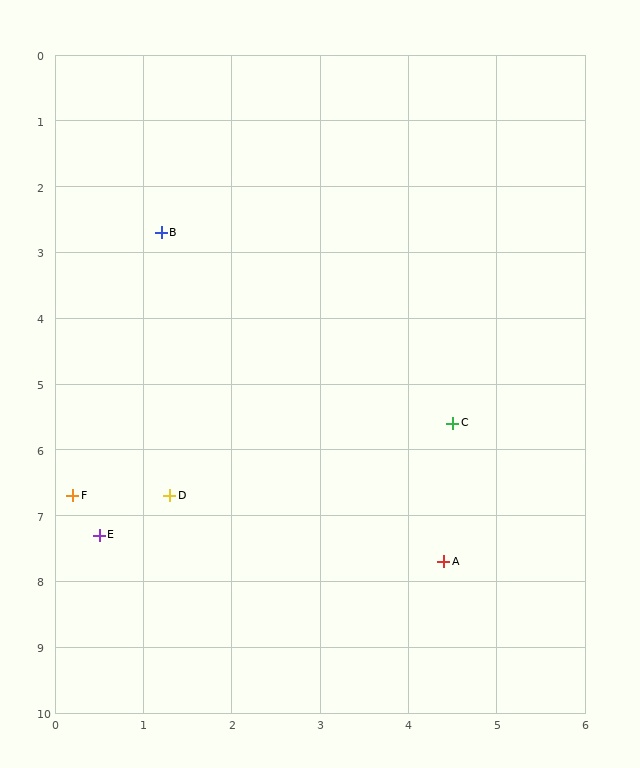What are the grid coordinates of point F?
Point F is at approximately (0.2, 6.7).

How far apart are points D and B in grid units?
Points D and B are about 4.0 grid units apart.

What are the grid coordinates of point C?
Point C is at approximately (4.5, 5.6).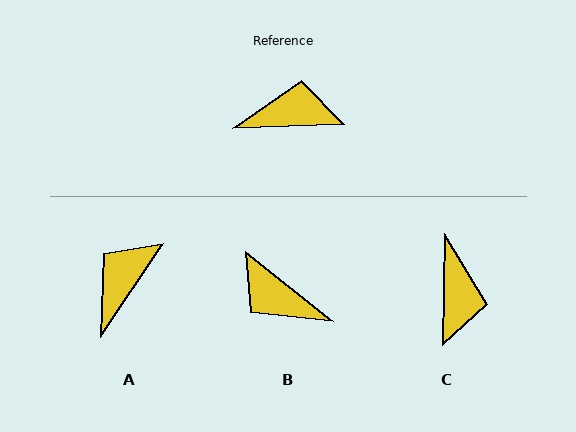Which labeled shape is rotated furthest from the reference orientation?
B, about 139 degrees away.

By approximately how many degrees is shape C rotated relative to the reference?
Approximately 93 degrees clockwise.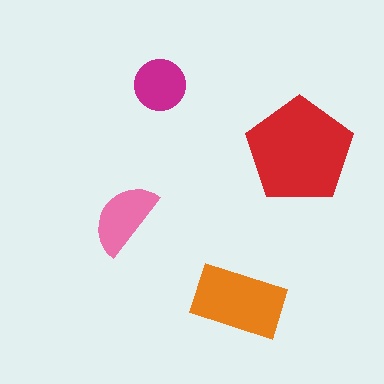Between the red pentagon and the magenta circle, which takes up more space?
The red pentagon.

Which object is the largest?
The red pentagon.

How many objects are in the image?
There are 4 objects in the image.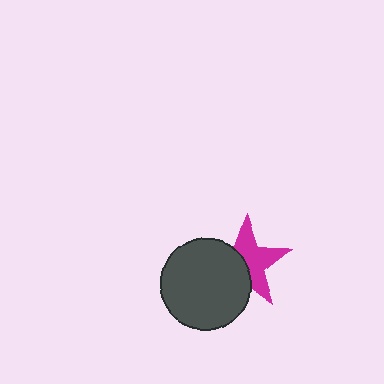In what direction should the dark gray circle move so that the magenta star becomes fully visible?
The dark gray circle should move toward the lower-left. That is the shortest direction to clear the overlap and leave the magenta star fully visible.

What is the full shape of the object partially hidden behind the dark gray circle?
The partially hidden object is a magenta star.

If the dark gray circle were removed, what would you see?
You would see the complete magenta star.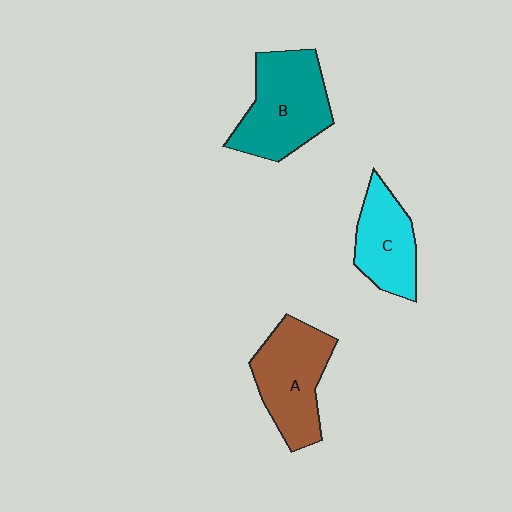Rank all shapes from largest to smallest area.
From largest to smallest: B (teal), A (brown), C (cyan).